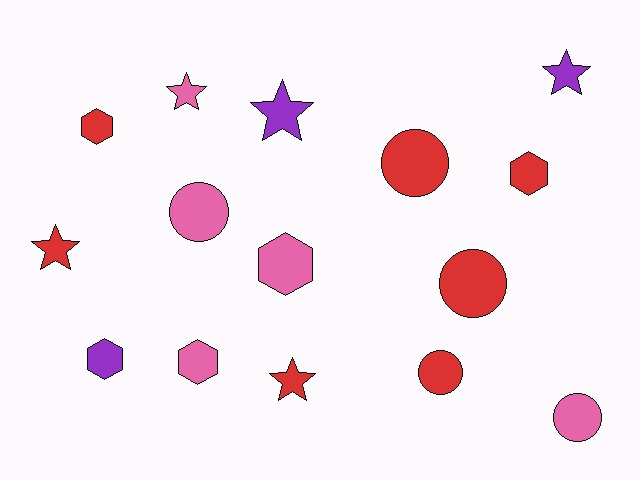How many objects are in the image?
There are 15 objects.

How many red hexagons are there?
There are 2 red hexagons.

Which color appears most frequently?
Red, with 7 objects.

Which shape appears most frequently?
Hexagon, with 5 objects.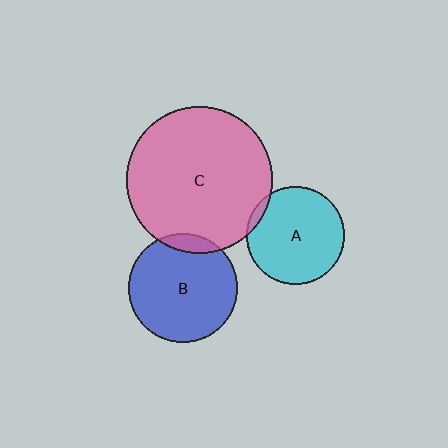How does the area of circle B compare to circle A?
Approximately 1.2 times.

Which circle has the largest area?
Circle C (pink).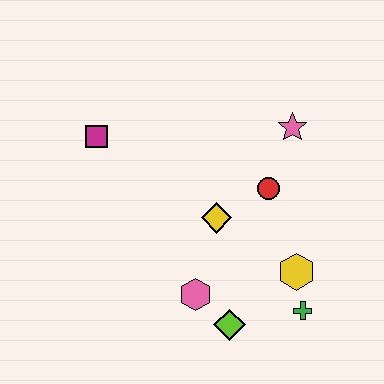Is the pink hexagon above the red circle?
No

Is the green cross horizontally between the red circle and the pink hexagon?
No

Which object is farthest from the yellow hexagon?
The magenta square is farthest from the yellow hexagon.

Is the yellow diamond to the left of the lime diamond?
Yes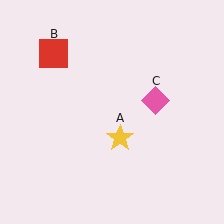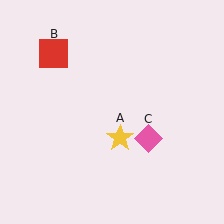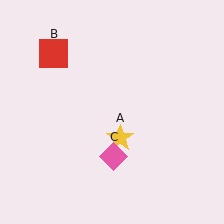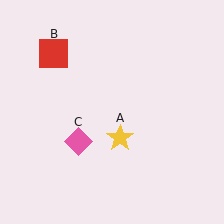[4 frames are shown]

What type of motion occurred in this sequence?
The pink diamond (object C) rotated clockwise around the center of the scene.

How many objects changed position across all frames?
1 object changed position: pink diamond (object C).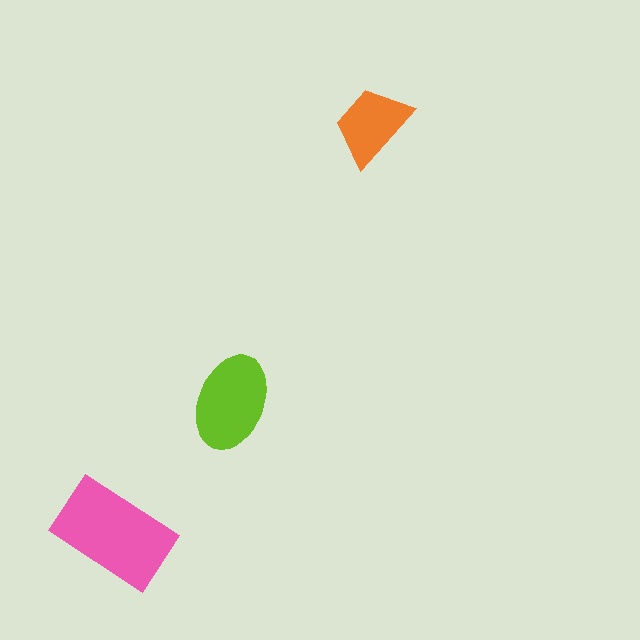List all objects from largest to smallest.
The pink rectangle, the lime ellipse, the orange trapezoid.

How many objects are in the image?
There are 3 objects in the image.